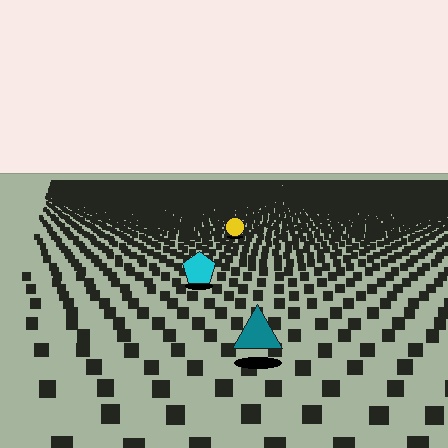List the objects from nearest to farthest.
From nearest to farthest: the teal triangle, the cyan pentagon, the yellow circle.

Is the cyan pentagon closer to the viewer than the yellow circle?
Yes. The cyan pentagon is closer — you can tell from the texture gradient: the ground texture is coarser near it.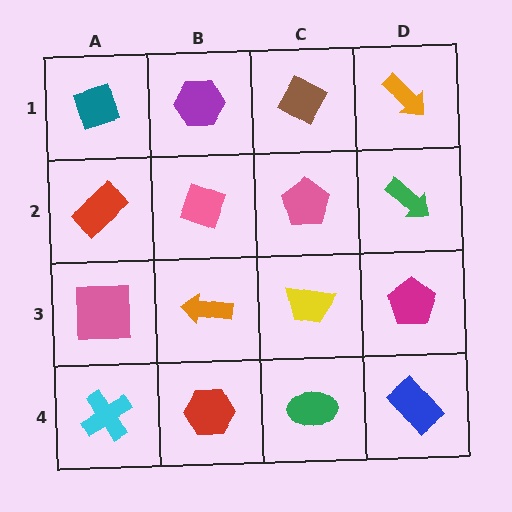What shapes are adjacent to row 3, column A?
A red rectangle (row 2, column A), a cyan cross (row 4, column A), an orange arrow (row 3, column B).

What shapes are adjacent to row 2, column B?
A purple hexagon (row 1, column B), an orange arrow (row 3, column B), a red rectangle (row 2, column A), a pink pentagon (row 2, column C).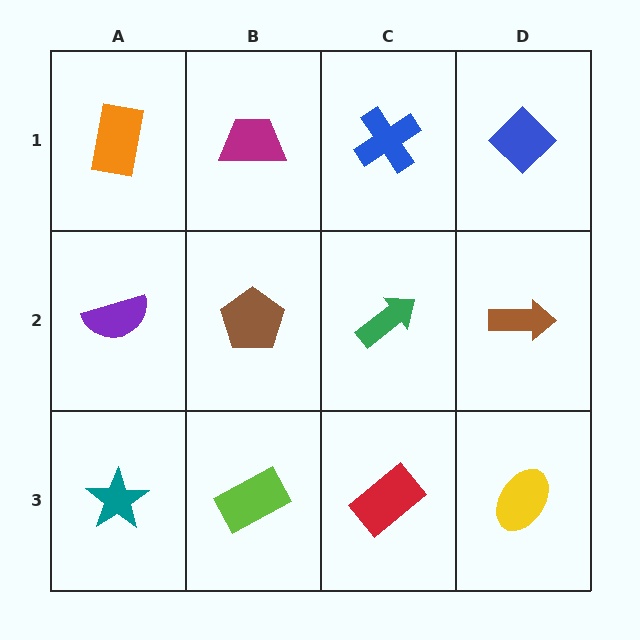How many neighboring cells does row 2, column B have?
4.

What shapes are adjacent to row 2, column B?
A magenta trapezoid (row 1, column B), a lime rectangle (row 3, column B), a purple semicircle (row 2, column A), a green arrow (row 2, column C).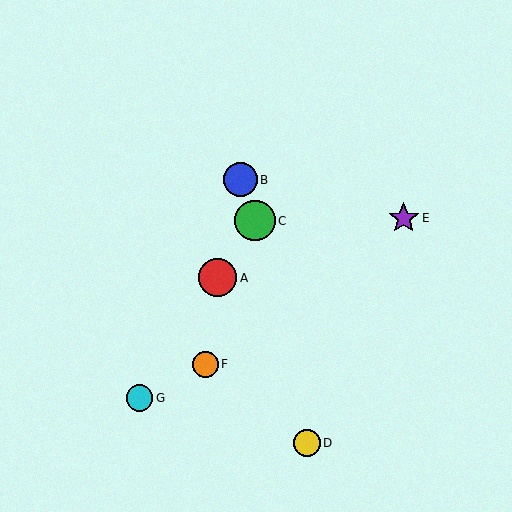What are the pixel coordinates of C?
Object C is at (255, 221).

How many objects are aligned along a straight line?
3 objects (A, C, G) are aligned along a straight line.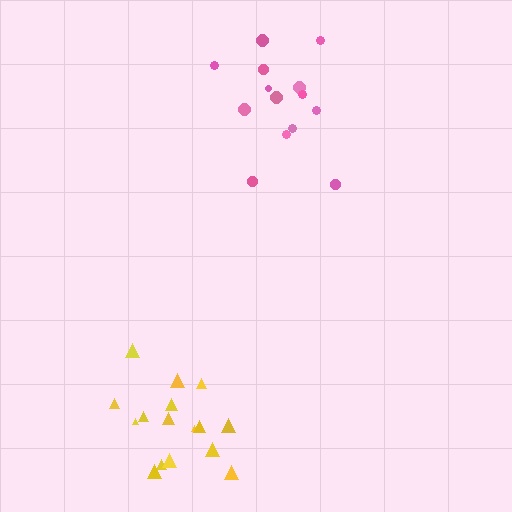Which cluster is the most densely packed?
Yellow.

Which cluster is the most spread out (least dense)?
Pink.